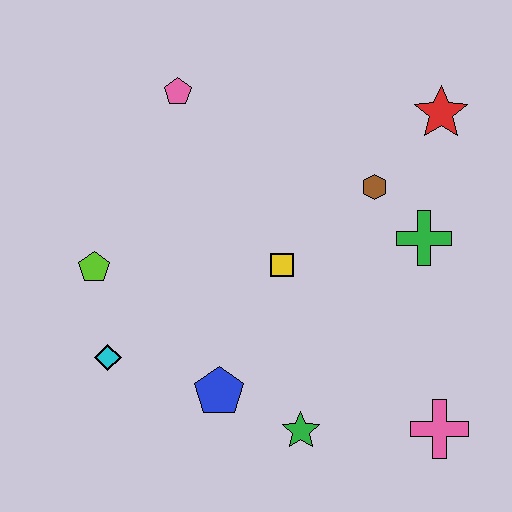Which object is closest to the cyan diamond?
The lime pentagon is closest to the cyan diamond.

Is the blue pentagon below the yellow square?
Yes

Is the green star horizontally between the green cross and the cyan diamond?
Yes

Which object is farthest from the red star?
The cyan diamond is farthest from the red star.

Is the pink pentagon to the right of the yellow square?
No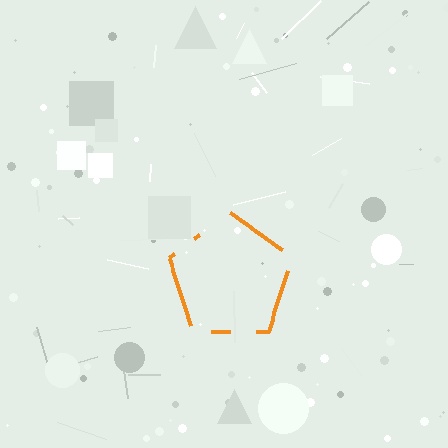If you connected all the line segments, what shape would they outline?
They would outline a pentagon.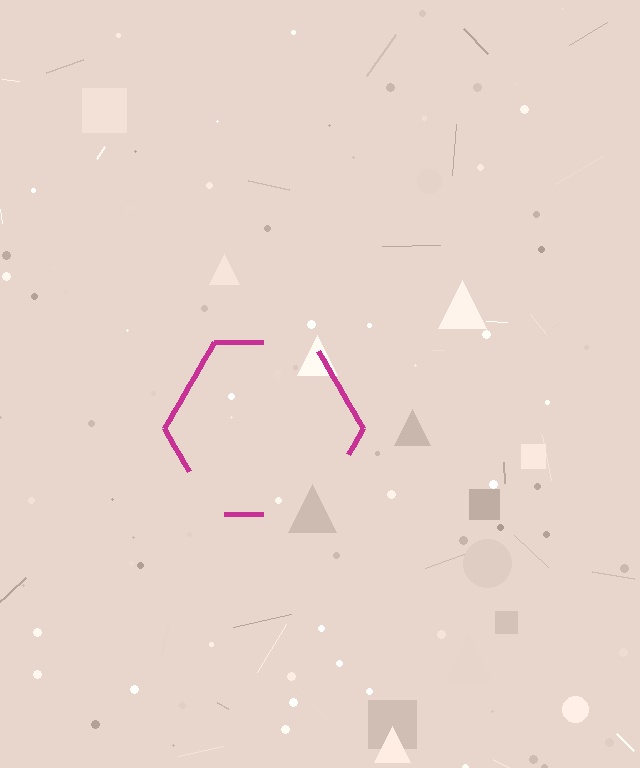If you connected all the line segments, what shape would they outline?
They would outline a hexagon.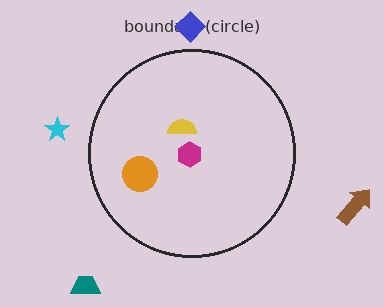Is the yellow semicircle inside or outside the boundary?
Inside.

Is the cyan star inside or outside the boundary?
Outside.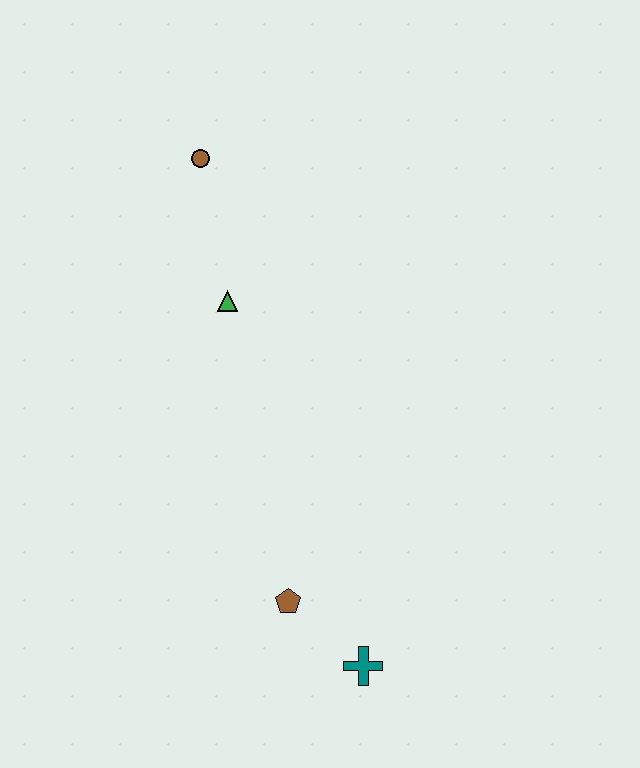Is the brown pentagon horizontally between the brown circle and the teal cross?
Yes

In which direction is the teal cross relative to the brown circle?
The teal cross is below the brown circle.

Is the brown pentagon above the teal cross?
Yes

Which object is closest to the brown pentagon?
The teal cross is closest to the brown pentagon.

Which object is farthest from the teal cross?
The brown circle is farthest from the teal cross.